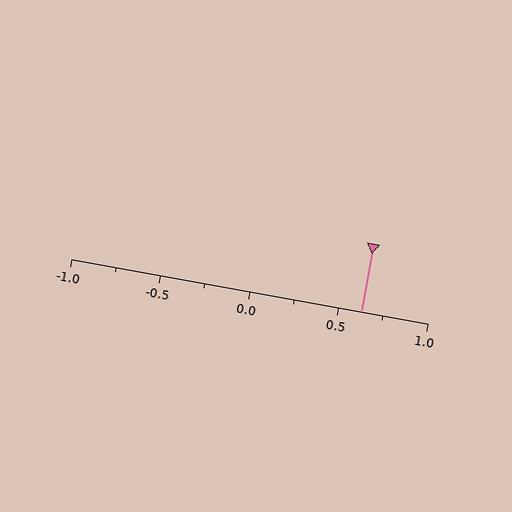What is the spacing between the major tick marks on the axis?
The major ticks are spaced 0.5 apart.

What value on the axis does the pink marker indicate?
The marker indicates approximately 0.62.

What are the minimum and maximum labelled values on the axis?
The axis runs from -1.0 to 1.0.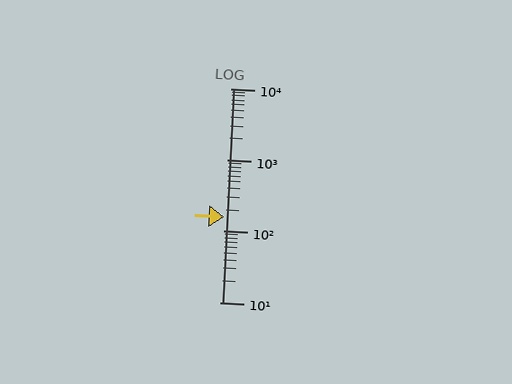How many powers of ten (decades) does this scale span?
The scale spans 3 decades, from 10 to 10000.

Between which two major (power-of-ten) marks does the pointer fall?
The pointer is between 100 and 1000.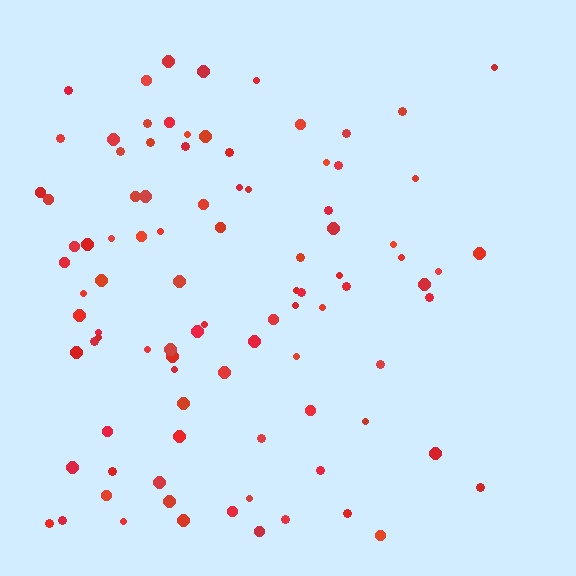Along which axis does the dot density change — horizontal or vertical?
Horizontal.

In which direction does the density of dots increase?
From right to left, with the left side densest.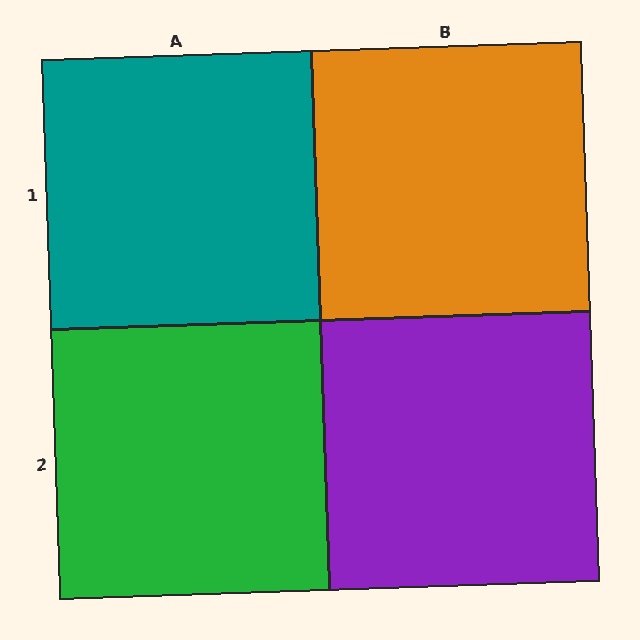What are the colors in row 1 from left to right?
Teal, orange.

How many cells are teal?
1 cell is teal.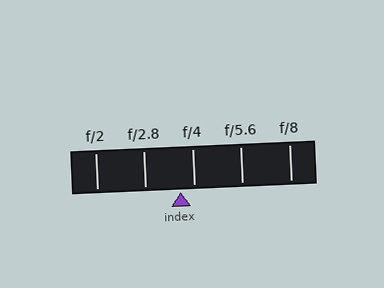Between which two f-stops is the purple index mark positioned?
The index mark is between f/2.8 and f/4.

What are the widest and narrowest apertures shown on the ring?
The widest aperture shown is f/2 and the narrowest is f/8.